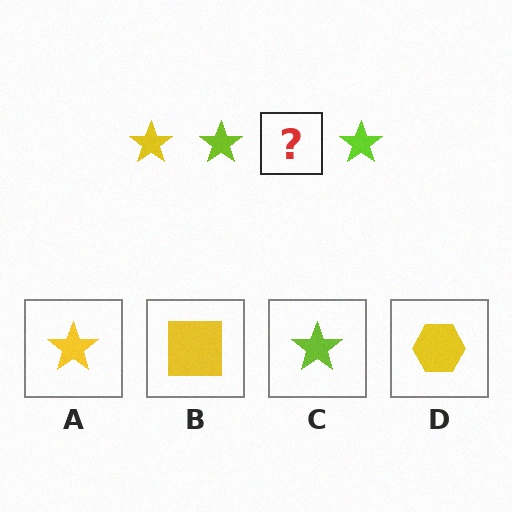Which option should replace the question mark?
Option A.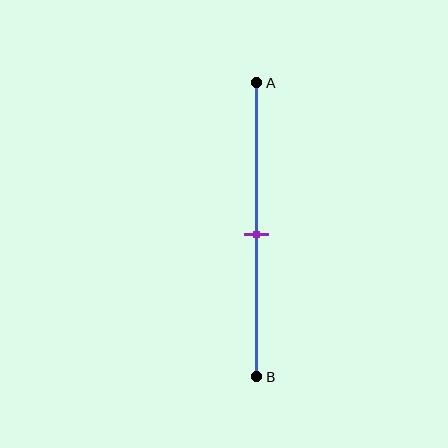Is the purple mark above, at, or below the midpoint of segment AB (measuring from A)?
The purple mark is approximately at the midpoint of segment AB.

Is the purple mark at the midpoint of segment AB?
Yes, the mark is approximately at the midpoint.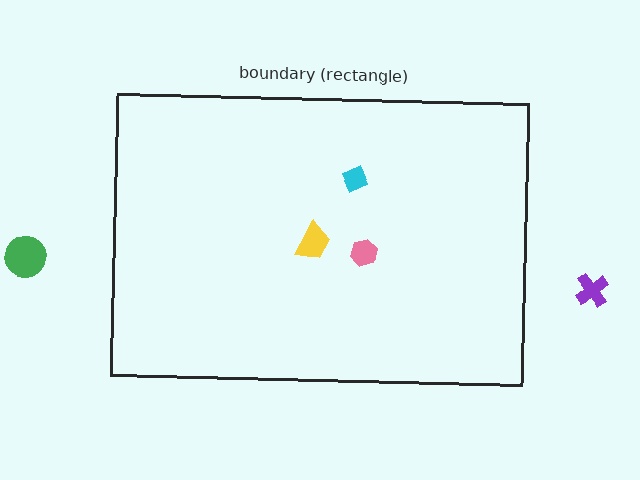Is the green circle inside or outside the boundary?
Outside.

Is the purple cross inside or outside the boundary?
Outside.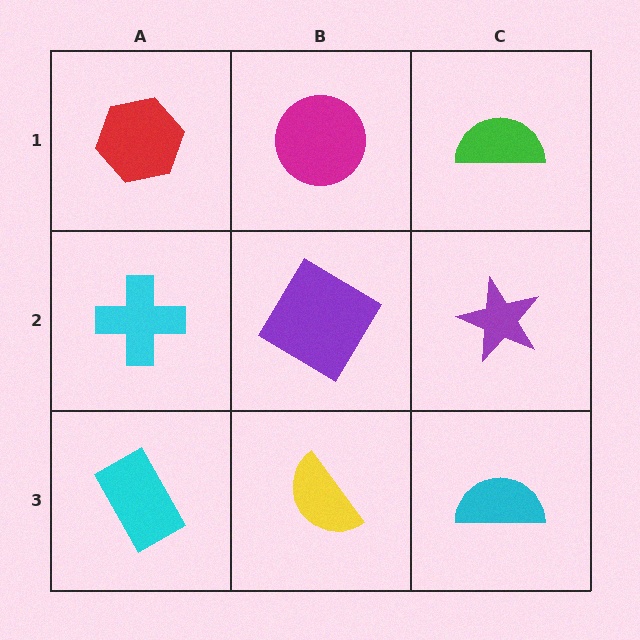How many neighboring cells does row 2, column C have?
3.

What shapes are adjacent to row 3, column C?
A purple star (row 2, column C), a yellow semicircle (row 3, column B).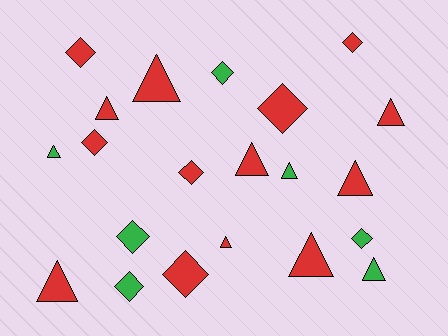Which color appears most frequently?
Red, with 14 objects.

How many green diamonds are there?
There are 4 green diamonds.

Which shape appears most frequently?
Triangle, with 11 objects.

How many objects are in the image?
There are 21 objects.